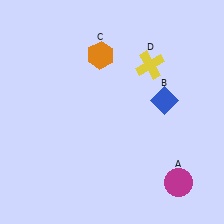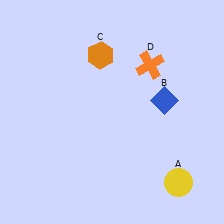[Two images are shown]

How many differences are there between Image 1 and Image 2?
There are 2 differences between the two images.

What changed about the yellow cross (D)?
In Image 1, D is yellow. In Image 2, it changed to orange.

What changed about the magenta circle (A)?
In Image 1, A is magenta. In Image 2, it changed to yellow.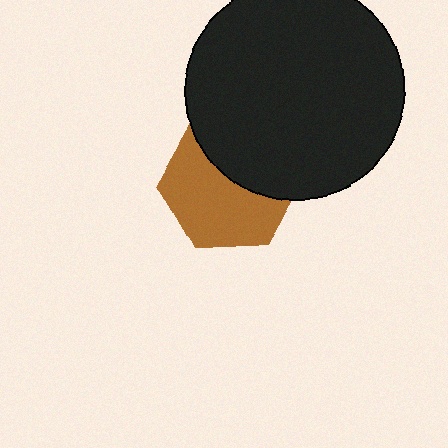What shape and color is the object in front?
The object in front is a black circle.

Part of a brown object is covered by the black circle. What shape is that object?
It is a hexagon.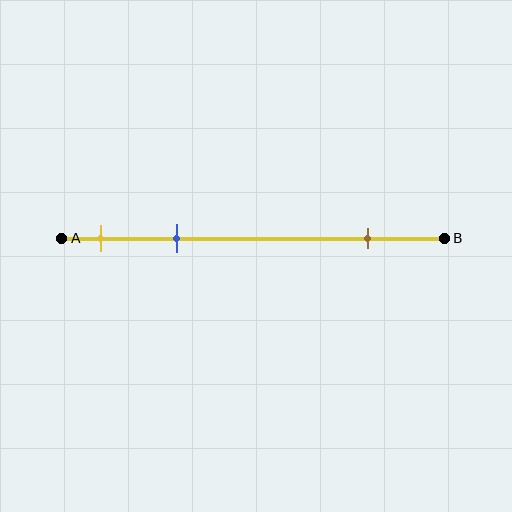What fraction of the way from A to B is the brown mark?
The brown mark is approximately 80% (0.8) of the way from A to B.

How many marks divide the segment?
There are 3 marks dividing the segment.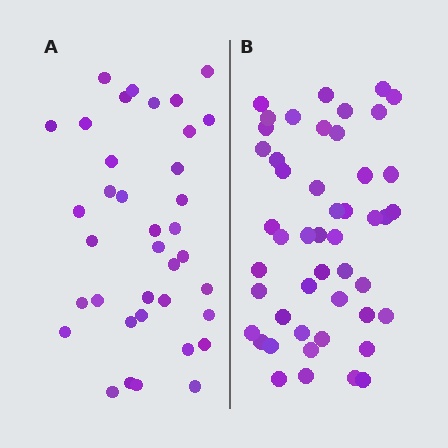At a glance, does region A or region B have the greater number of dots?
Region B (the right region) has more dots.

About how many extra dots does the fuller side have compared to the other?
Region B has roughly 12 or so more dots than region A.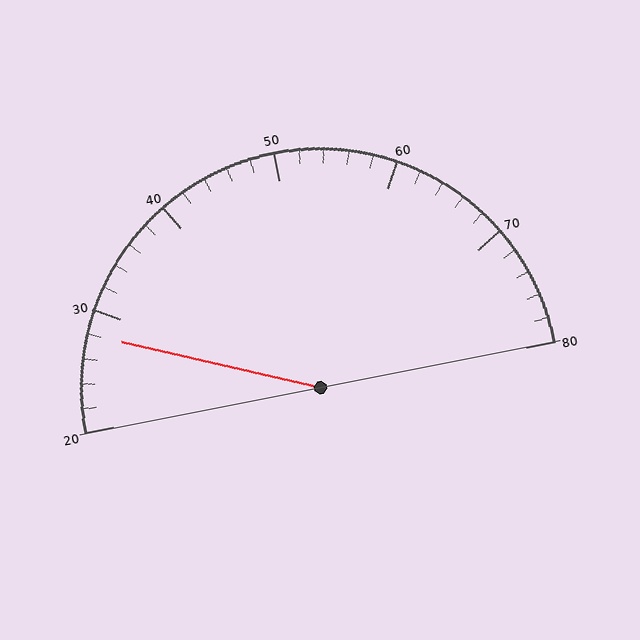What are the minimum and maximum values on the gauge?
The gauge ranges from 20 to 80.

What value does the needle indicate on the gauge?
The needle indicates approximately 28.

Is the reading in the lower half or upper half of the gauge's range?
The reading is in the lower half of the range (20 to 80).